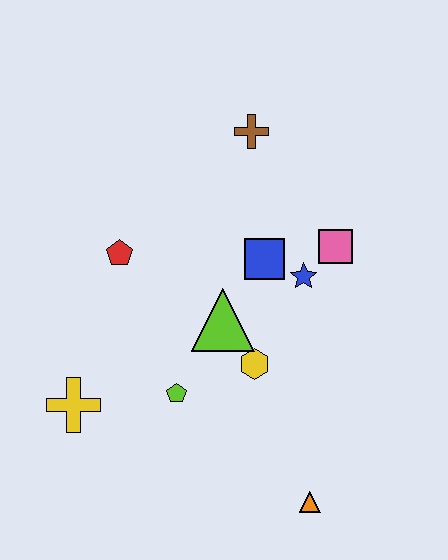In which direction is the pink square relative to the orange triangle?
The pink square is above the orange triangle.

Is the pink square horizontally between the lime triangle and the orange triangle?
No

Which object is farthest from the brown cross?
The orange triangle is farthest from the brown cross.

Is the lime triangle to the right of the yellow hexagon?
No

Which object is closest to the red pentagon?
The lime triangle is closest to the red pentagon.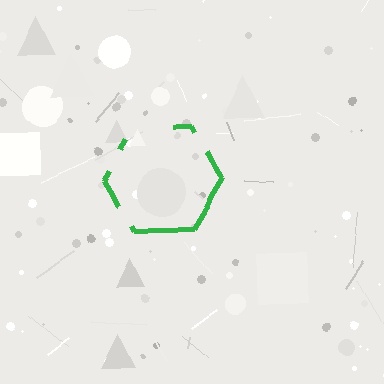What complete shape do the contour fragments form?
The contour fragments form a hexagon.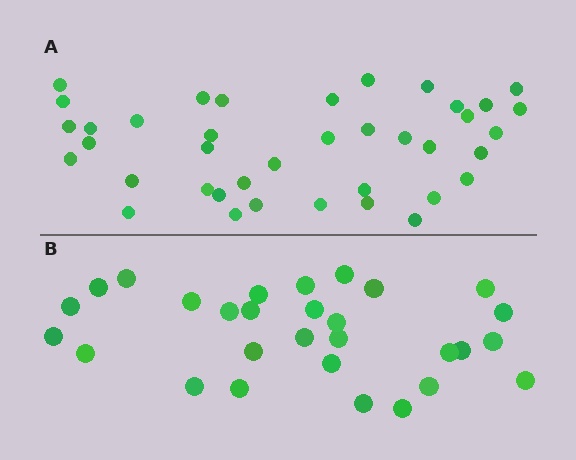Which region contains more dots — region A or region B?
Region A (the top region) has more dots.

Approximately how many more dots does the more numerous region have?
Region A has roughly 10 or so more dots than region B.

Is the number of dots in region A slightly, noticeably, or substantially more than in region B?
Region A has noticeably more, but not dramatically so. The ratio is roughly 1.3 to 1.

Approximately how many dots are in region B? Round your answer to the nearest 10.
About 30 dots. (The exact count is 29, which rounds to 30.)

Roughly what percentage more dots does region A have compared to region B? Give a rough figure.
About 35% more.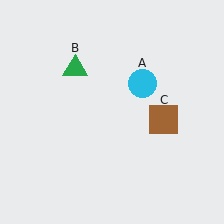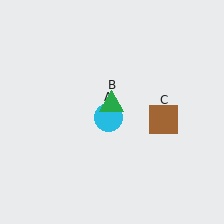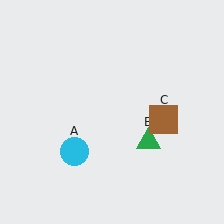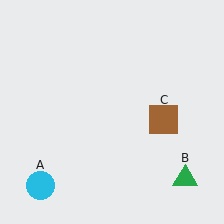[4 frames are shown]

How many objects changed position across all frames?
2 objects changed position: cyan circle (object A), green triangle (object B).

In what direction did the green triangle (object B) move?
The green triangle (object B) moved down and to the right.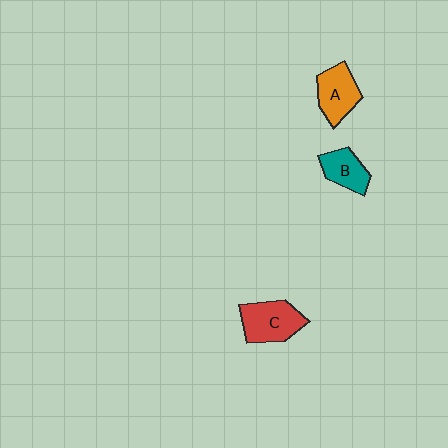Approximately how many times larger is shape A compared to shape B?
Approximately 1.2 times.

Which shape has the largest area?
Shape C (red).